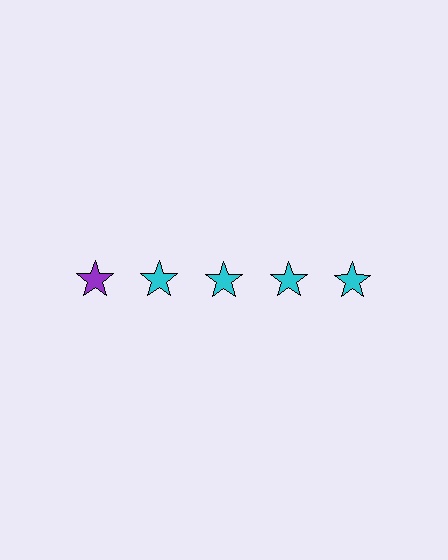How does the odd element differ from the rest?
It has a different color: purple instead of cyan.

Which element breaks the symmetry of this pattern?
The purple star in the top row, leftmost column breaks the symmetry. All other shapes are cyan stars.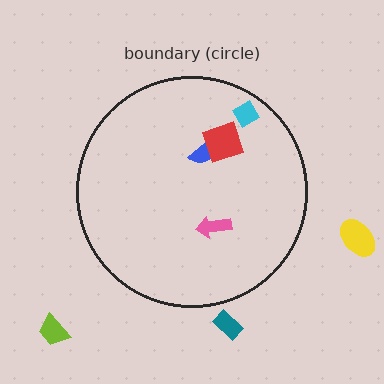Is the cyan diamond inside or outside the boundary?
Inside.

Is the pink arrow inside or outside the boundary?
Inside.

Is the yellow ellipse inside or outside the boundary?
Outside.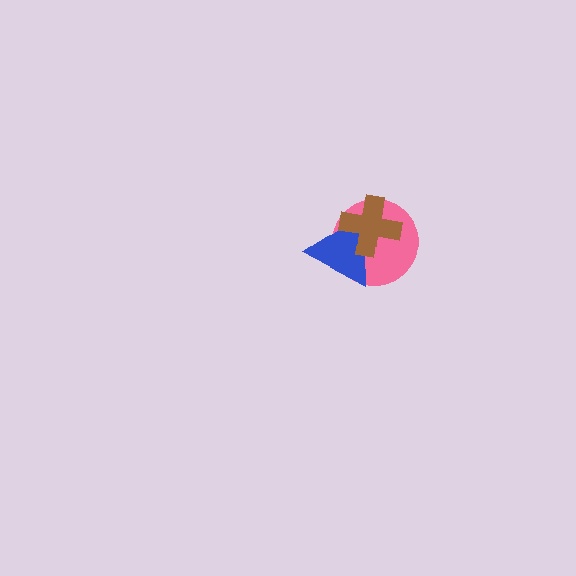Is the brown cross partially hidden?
No, no other shape covers it.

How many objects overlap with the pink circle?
2 objects overlap with the pink circle.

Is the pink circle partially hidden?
Yes, it is partially covered by another shape.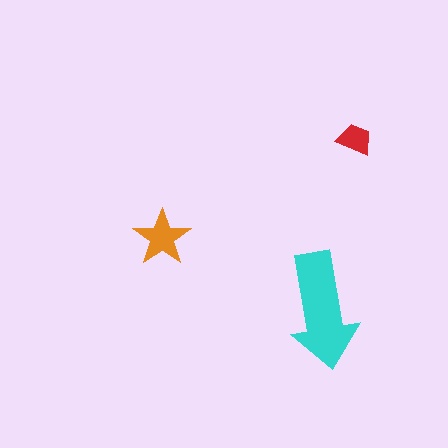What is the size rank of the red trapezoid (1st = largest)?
3rd.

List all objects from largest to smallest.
The cyan arrow, the orange star, the red trapezoid.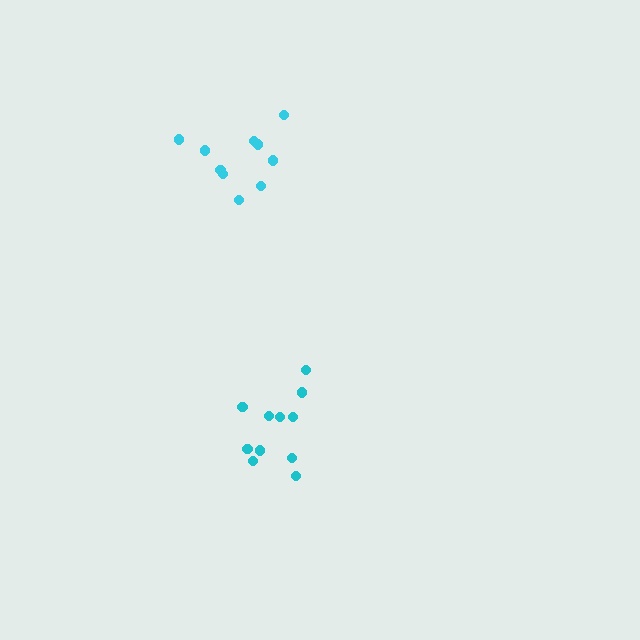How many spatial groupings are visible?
There are 2 spatial groupings.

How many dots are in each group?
Group 1: 11 dots, Group 2: 10 dots (21 total).